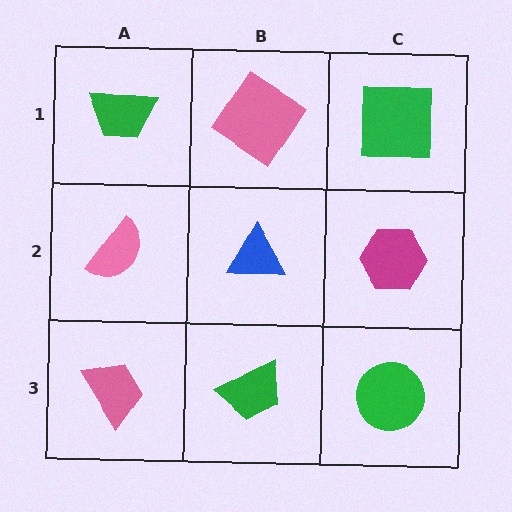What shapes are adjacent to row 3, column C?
A magenta hexagon (row 2, column C), a green trapezoid (row 3, column B).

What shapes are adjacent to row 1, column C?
A magenta hexagon (row 2, column C), a pink diamond (row 1, column B).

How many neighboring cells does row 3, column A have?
2.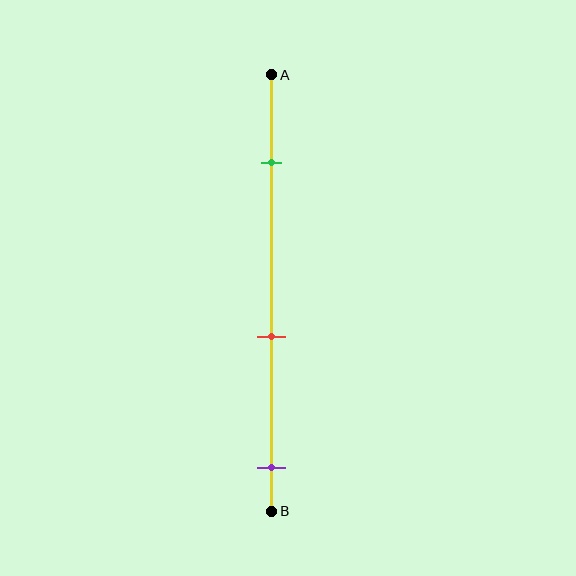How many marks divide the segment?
There are 3 marks dividing the segment.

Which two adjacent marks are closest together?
The red and purple marks are the closest adjacent pair.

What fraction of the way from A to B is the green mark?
The green mark is approximately 20% (0.2) of the way from A to B.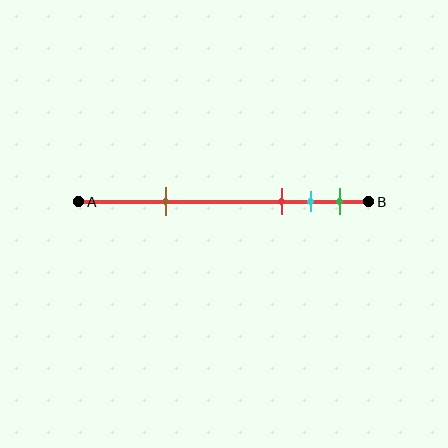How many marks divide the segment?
There are 4 marks dividing the segment.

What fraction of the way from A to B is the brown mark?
The brown mark is approximately 30% (0.3) of the way from A to B.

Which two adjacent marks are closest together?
The cyan and green marks are the closest adjacent pair.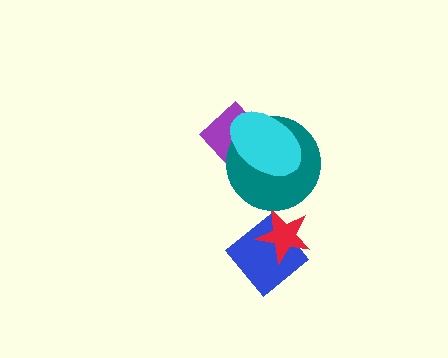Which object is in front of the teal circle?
The cyan ellipse is in front of the teal circle.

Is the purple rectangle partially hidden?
Yes, it is partially covered by another shape.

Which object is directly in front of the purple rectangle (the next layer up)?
The teal circle is directly in front of the purple rectangle.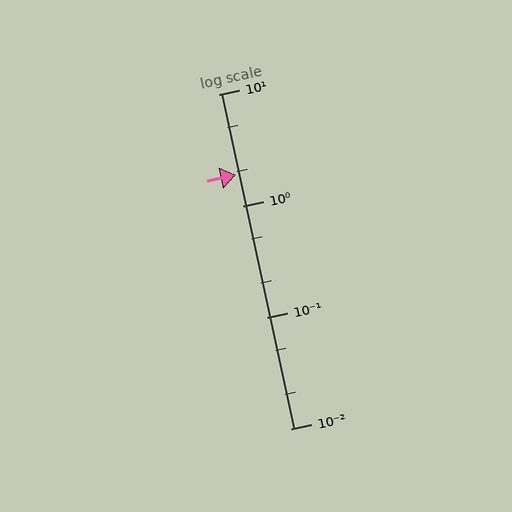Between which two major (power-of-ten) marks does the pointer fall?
The pointer is between 1 and 10.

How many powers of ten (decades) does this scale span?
The scale spans 3 decades, from 0.01 to 10.